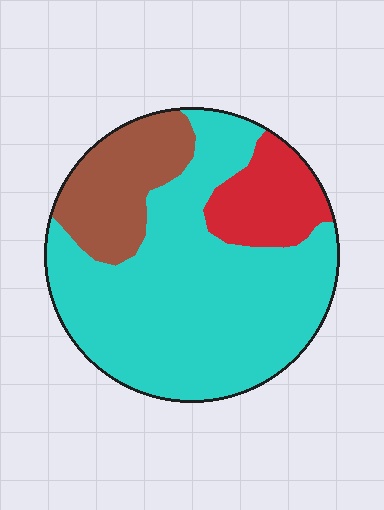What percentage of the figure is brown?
Brown covers around 20% of the figure.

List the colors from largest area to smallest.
From largest to smallest: cyan, brown, red.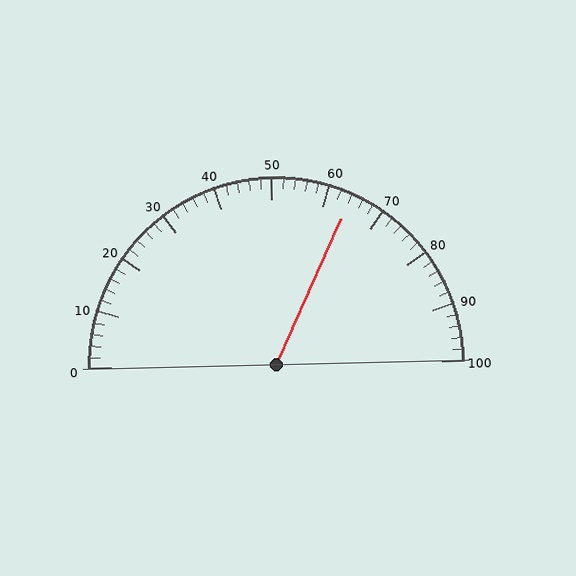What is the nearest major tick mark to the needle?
The nearest major tick mark is 60.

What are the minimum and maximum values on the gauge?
The gauge ranges from 0 to 100.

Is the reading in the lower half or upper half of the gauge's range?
The reading is in the upper half of the range (0 to 100).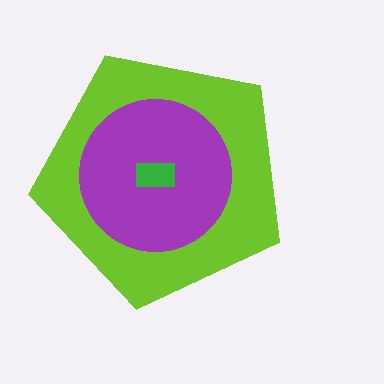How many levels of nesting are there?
3.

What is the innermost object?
The green rectangle.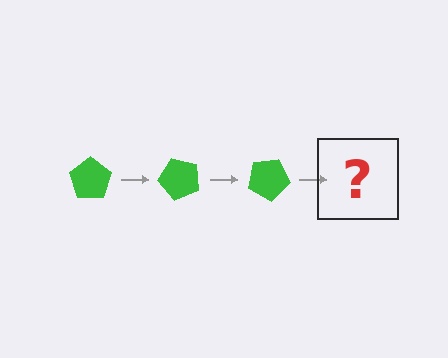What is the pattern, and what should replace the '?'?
The pattern is that the pentagon rotates 50 degrees each step. The '?' should be a green pentagon rotated 150 degrees.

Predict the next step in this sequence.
The next step is a green pentagon rotated 150 degrees.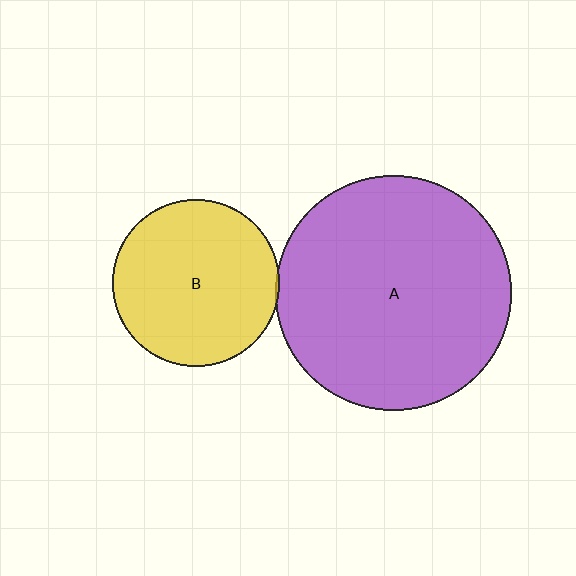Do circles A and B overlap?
Yes.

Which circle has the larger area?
Circle A (purple).